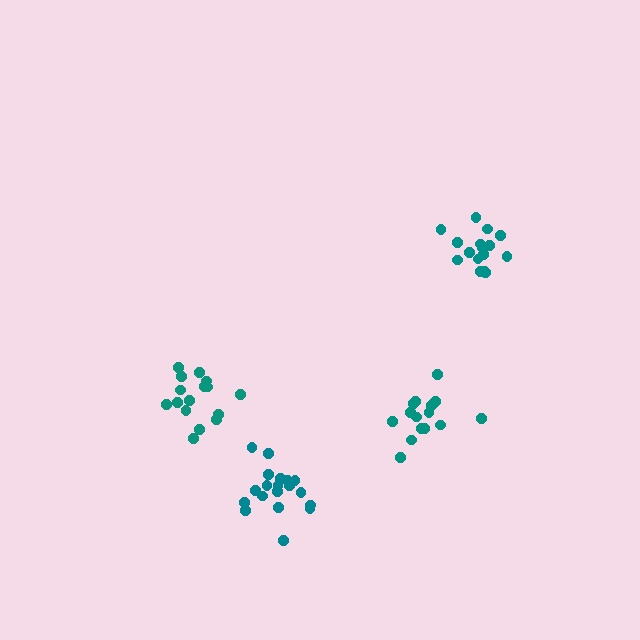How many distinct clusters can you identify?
There are 4 distinct clusters.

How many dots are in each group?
Group 1: 16 dots, Group 2: 16 dots, Group 3: 15 dots, Group 4: 19 dots (66 total).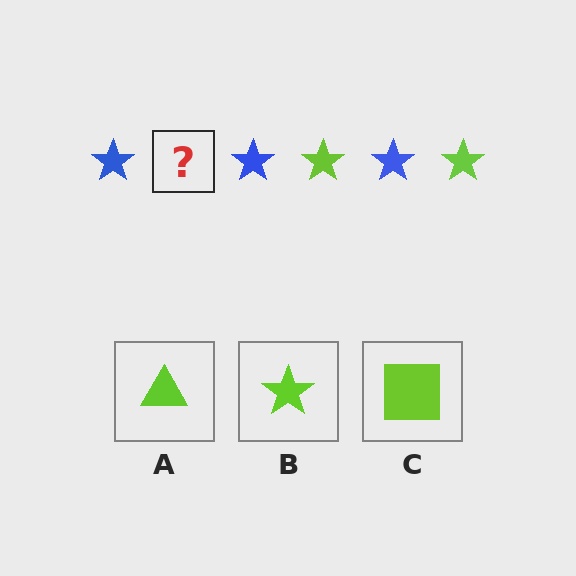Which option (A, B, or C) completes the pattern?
B.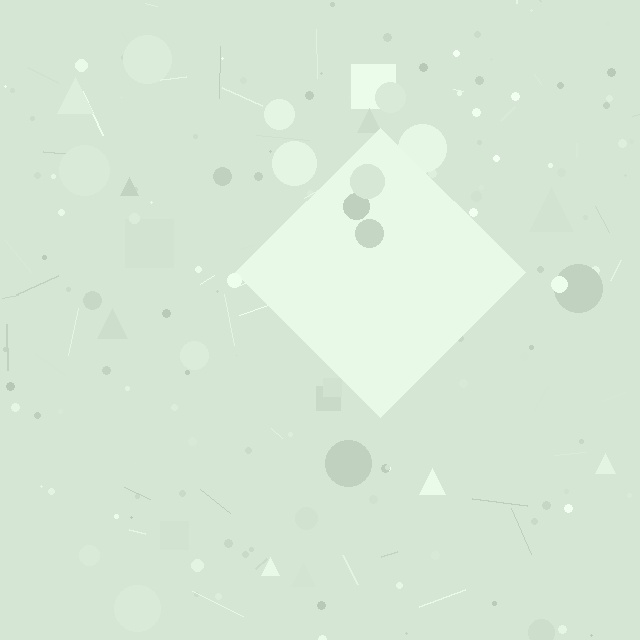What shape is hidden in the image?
A diamond is hidden in the image.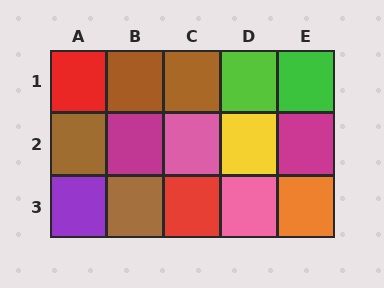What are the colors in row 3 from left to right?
Purple, brown, red, pink, orange.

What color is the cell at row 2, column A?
Brown.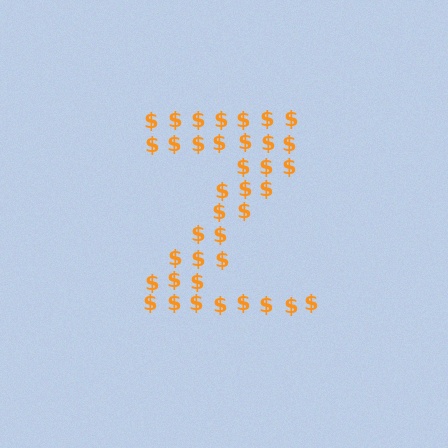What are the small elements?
The small elements are dollar signs.